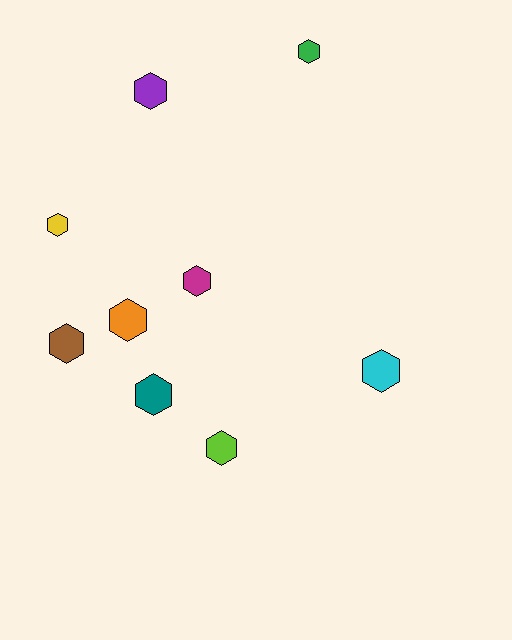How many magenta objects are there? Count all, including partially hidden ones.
There is 1 magenta object.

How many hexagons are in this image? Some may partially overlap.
There are 9 hexagons.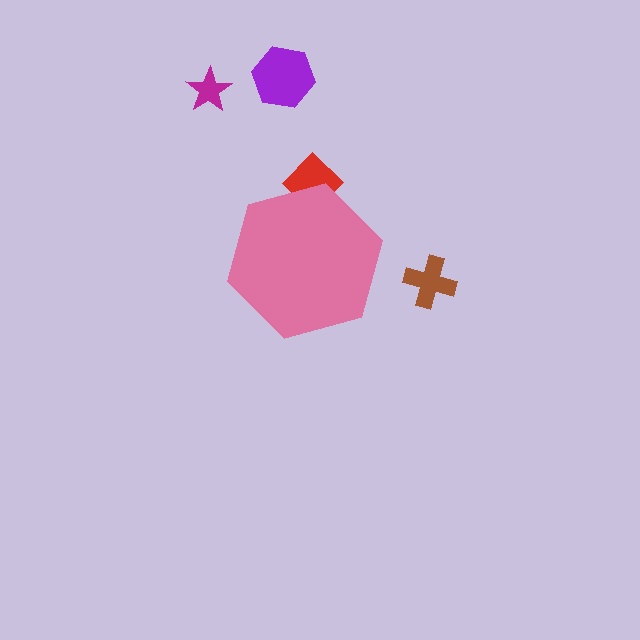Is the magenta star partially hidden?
No, the magenta star is fully visible.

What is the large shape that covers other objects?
A pink hexagon.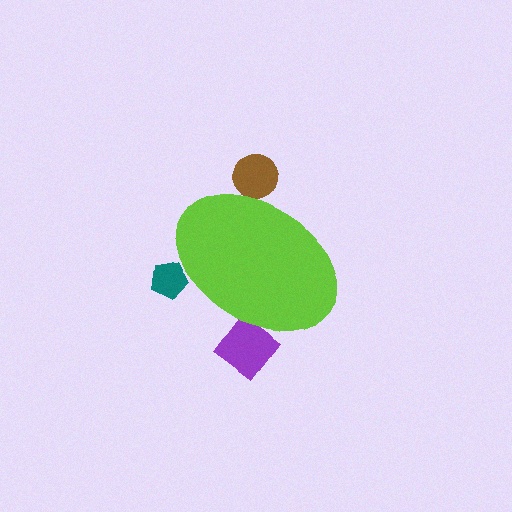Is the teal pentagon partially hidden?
Yes, the teal pentagon is partially hidden behind the lime ellipse.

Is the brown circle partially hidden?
Yes, the brown circle is partially hidden behind the lime ellipse.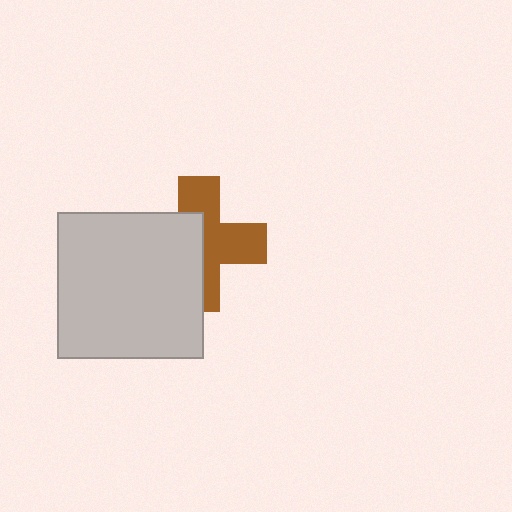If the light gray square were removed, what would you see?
You would see the complete brown cross.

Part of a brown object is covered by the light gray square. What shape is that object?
It is a cross.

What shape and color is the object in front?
The object in front is a light gray square.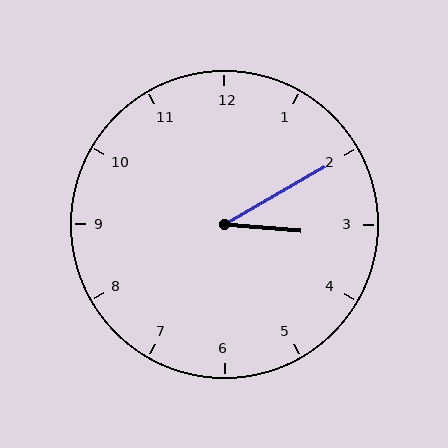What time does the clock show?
3:10.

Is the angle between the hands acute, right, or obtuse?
It is acute.